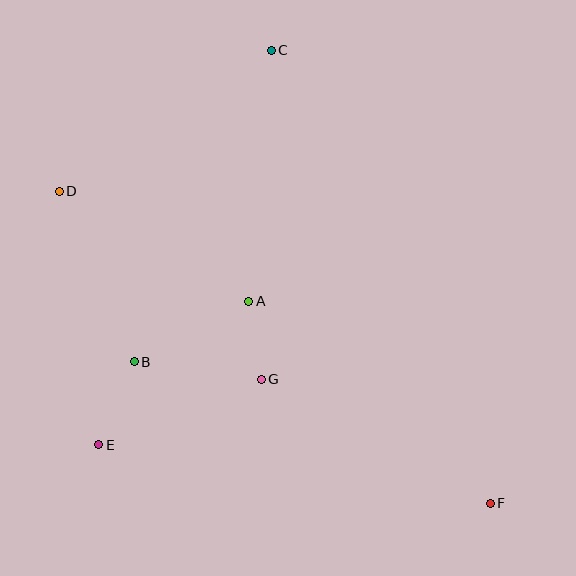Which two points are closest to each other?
Points A and G are closest to each other.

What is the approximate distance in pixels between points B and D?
The distance between B and D is approximately 187 pixels.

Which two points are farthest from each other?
Points D and F are farthest from each other.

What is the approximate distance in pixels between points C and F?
The distance between C and F is approximately 503 pixels.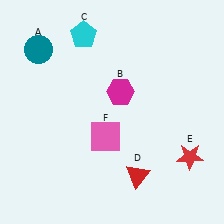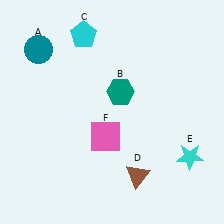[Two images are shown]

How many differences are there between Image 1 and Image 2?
There are 3 differences between the two images.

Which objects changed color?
B changed from magenta to teal. D changed from red to brown. E changed from red to cyan.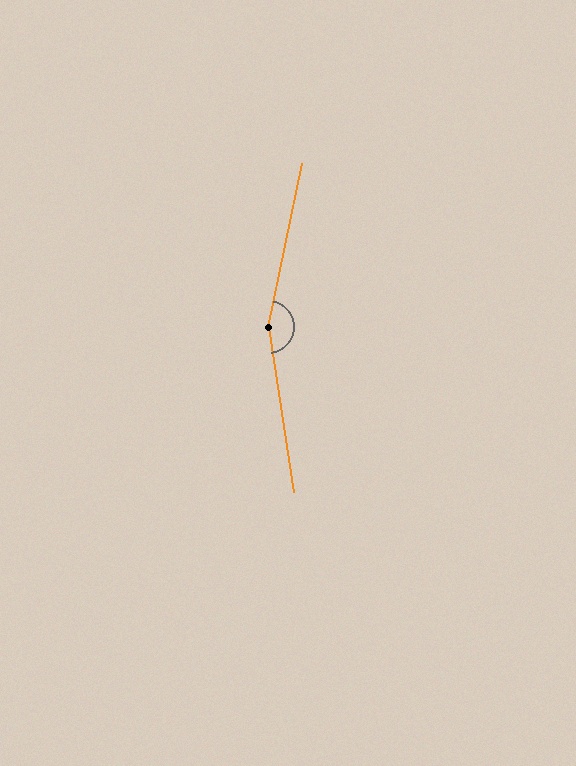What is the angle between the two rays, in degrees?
Approximately 159 degrees.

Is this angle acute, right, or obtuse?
It is obtuse.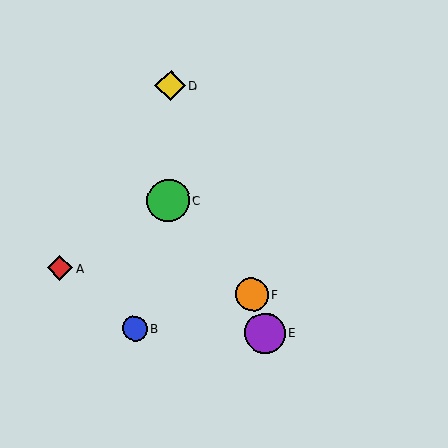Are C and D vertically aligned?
Yes, both are at x≈168.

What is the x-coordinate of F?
Object F is at x≈252.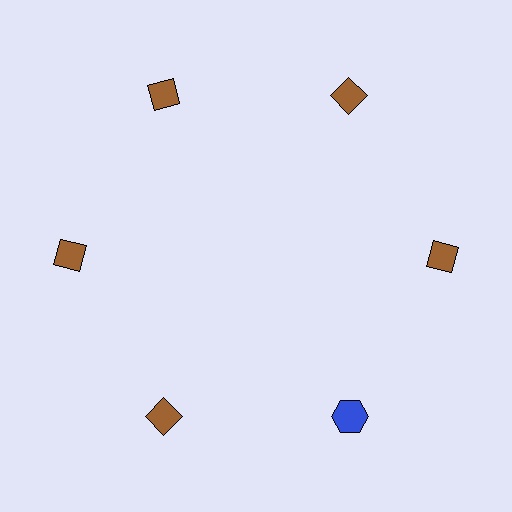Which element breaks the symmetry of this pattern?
The blue hexagon at roughly the 5 o'clock position breaks the symmetry. All other shapes are brown diamonds.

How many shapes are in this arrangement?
There are 6 shapes arranged in a ring pattern.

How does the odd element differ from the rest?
It differs in both color (blue instead of brown) and shape (hexagon instead of diamond).